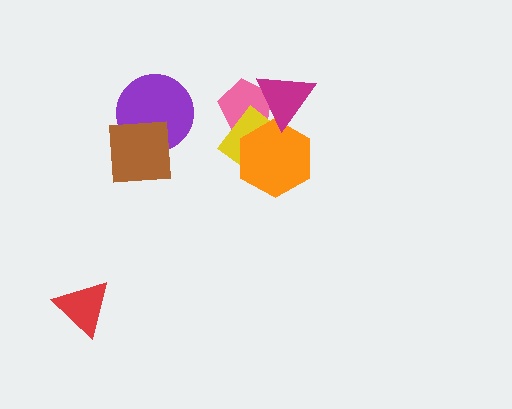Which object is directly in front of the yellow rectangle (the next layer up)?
The orange hexagon is directly in front of the yellow rectangle.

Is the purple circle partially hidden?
Yes, it is partially covered by another shape.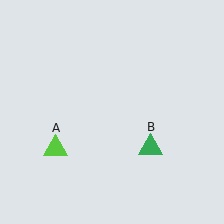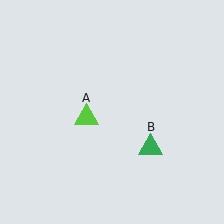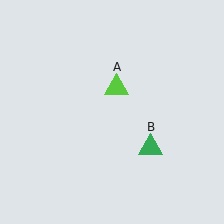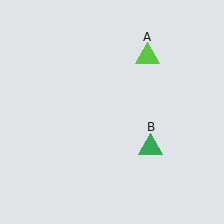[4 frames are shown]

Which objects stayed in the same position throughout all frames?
Green triangle (object B) remained stationary.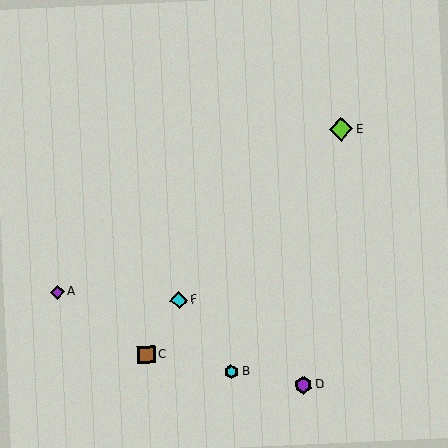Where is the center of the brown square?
The center of the brown square is at (146, 354).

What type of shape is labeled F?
Shape F is a cyan diamond.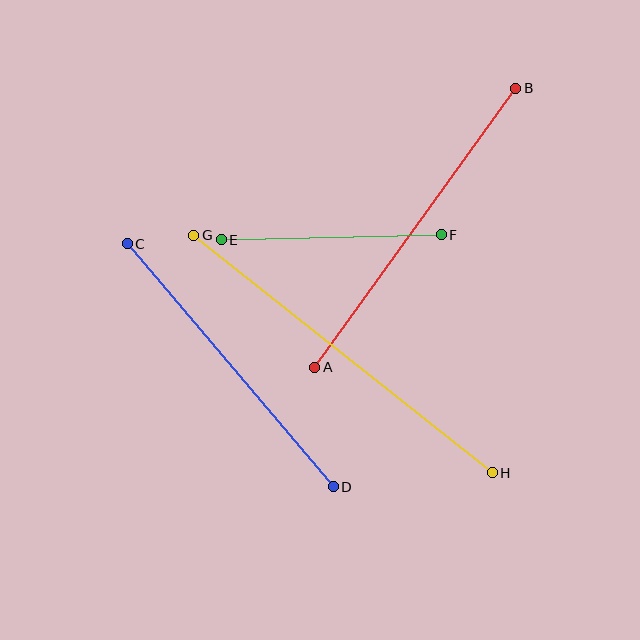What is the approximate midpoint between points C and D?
The midpoint is at approximately (230, 365) pixels.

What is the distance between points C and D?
The distance is approximately 319 pixels.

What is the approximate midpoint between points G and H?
The midpoint is at approximately (343, 354) pixels.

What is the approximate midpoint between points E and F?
The midpoint is at approximately (331, 237) pixels.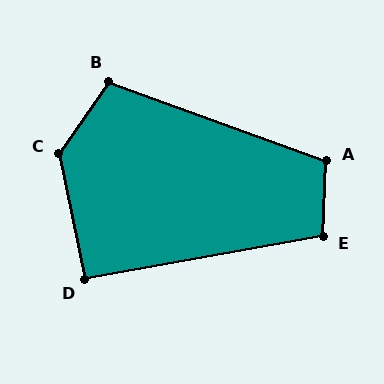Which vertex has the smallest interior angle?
D, at approximately 91 degrees.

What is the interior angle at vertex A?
Approximately 107 degrees (obtuse).